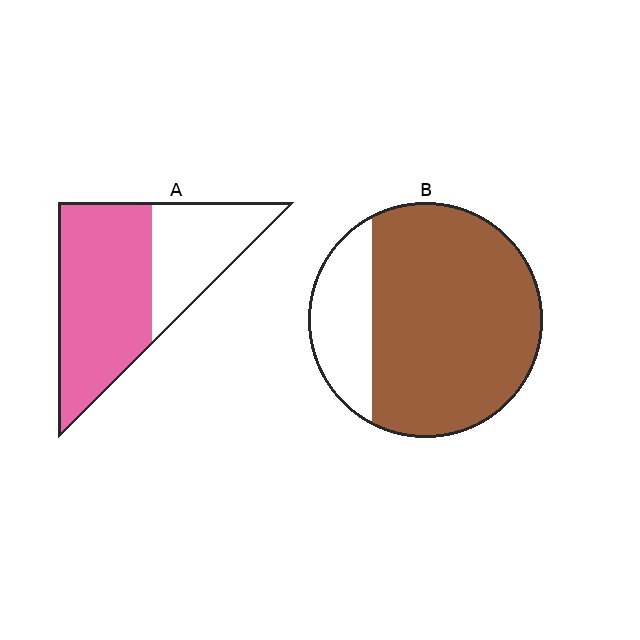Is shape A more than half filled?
Yes.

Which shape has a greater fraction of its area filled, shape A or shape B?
Shape B.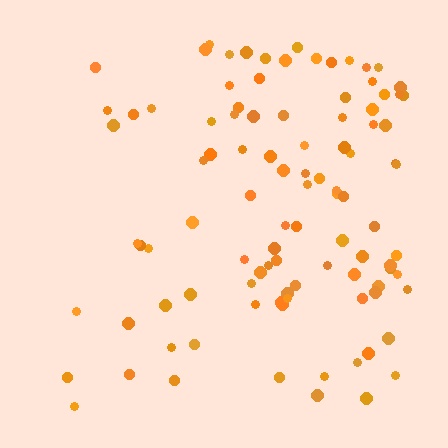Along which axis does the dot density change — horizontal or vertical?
Horizontal.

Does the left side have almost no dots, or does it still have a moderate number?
Still a moderate number, just noticeably fewer than the right.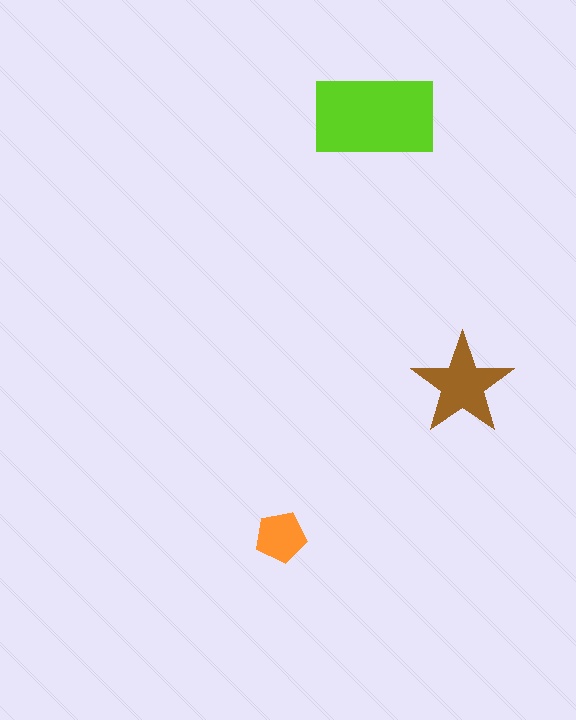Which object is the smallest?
The orange pentagon.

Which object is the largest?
The lime rectangle.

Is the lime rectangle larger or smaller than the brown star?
Larger.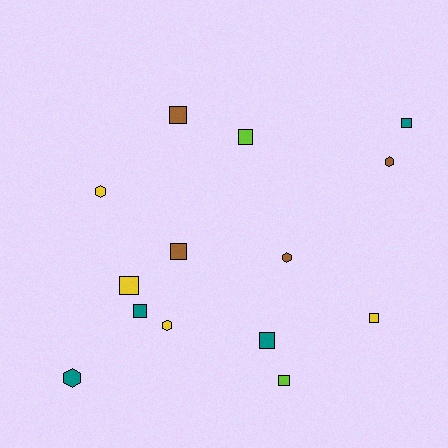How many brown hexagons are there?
There are 2 brown hexagons.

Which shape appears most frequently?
Square, with 9 objects.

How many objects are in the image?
There are 14 objects.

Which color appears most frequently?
Brown, with 4 objects.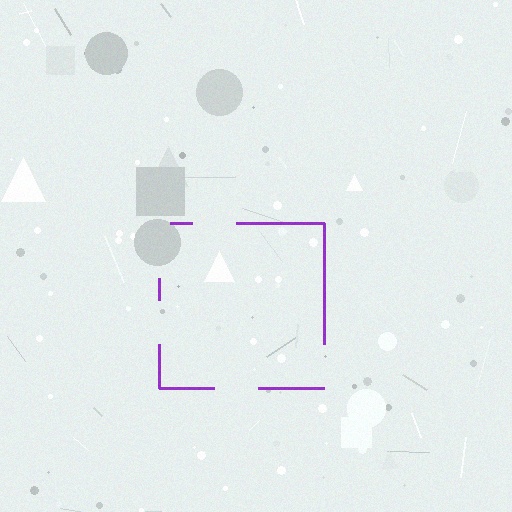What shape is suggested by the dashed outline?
The dashed outline suggests a square.